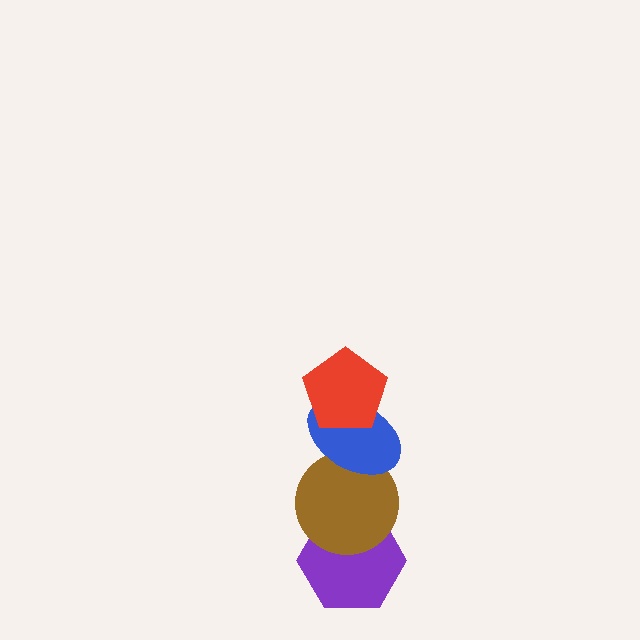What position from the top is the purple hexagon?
The purple hexagon is 4th from the top.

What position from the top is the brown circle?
The brown circle is 3rd from the top.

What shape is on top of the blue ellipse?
The red pentagon is on top of the blue ellipse.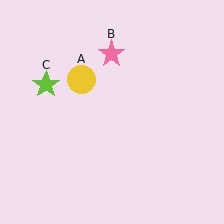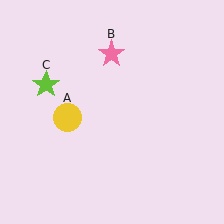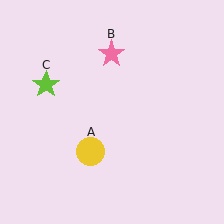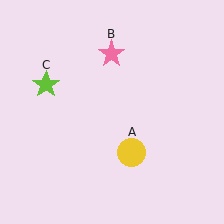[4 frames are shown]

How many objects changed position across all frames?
1 object changed position: yellow circle (object A).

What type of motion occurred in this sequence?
The yellow circle (object A) rotated counterclockwise around the center of the scene.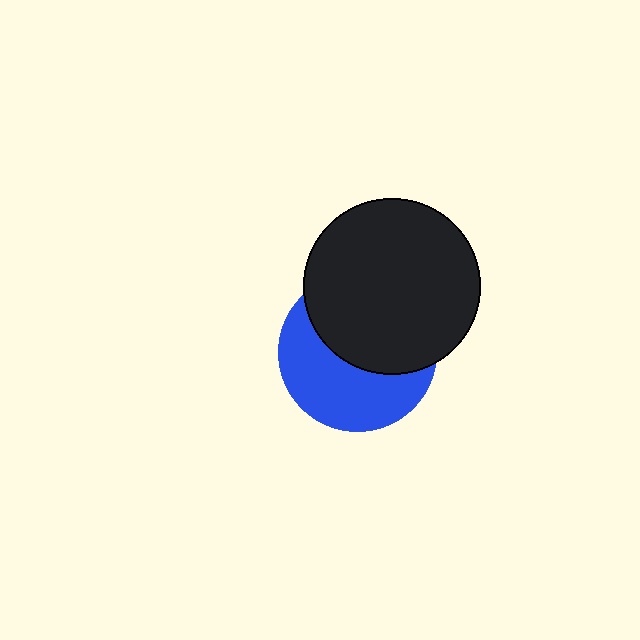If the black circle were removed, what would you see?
You would see the complete blue circle.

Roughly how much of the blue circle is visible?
About half of it is visible (roughly 49%).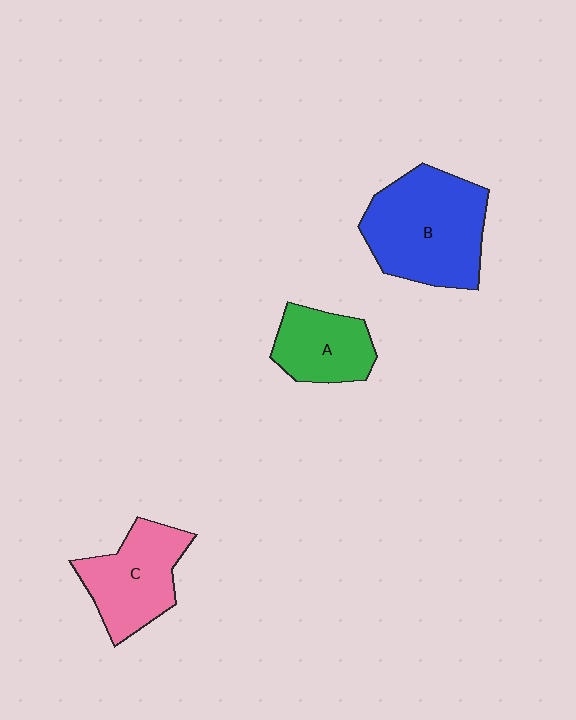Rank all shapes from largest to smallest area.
From largest to smallest: B (blue), C (pink), A (green).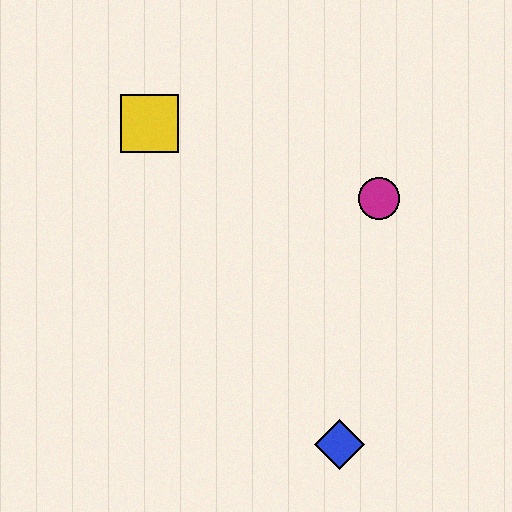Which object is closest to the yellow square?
The magenta circle is closest to the yellow square.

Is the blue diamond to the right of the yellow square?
Yes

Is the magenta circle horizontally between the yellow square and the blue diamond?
No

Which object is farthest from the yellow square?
The blue diamond is farthest from the yellow square.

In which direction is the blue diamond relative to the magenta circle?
The blue diamond is below the magenta circle.